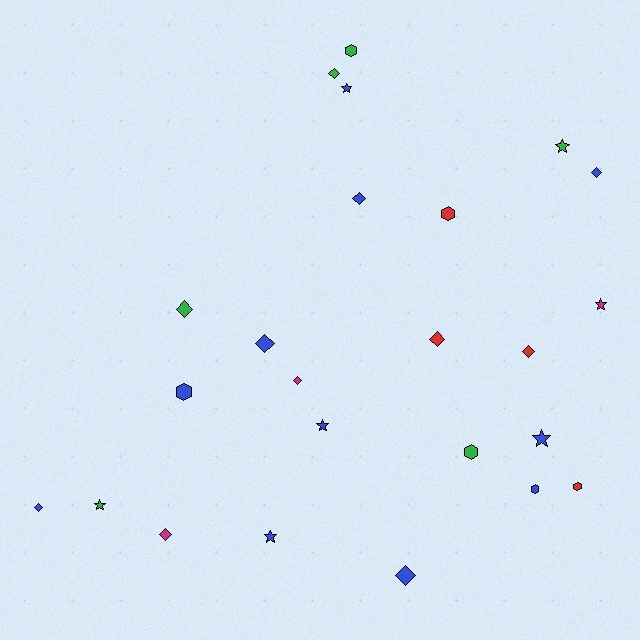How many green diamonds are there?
There are 2 green diamonds.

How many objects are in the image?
There are 24 objects.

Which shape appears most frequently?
Diamond, with 11 objects.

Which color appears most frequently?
Blue, with 11 objects.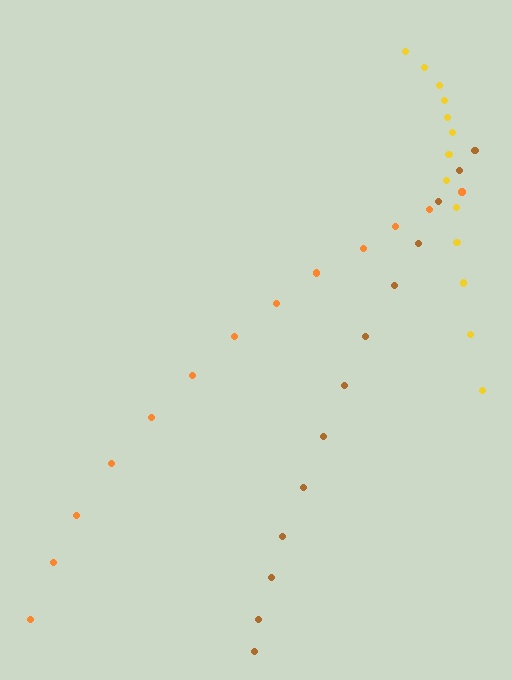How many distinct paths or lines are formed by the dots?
There are 3 distinct paths.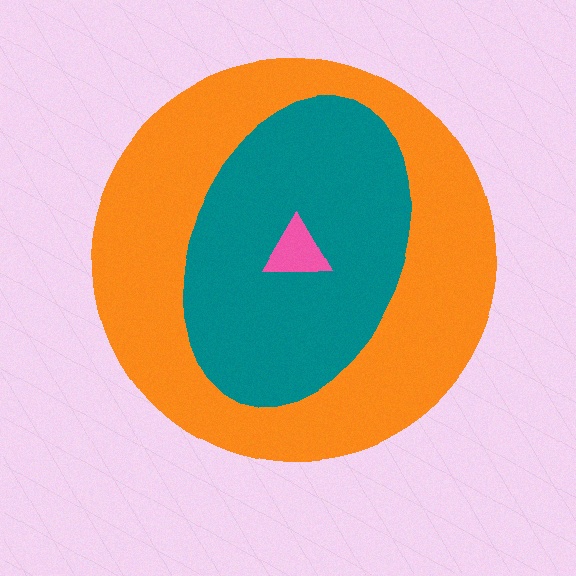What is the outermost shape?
The orange circle.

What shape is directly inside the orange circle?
The teal ellipse.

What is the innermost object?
The pink triangle.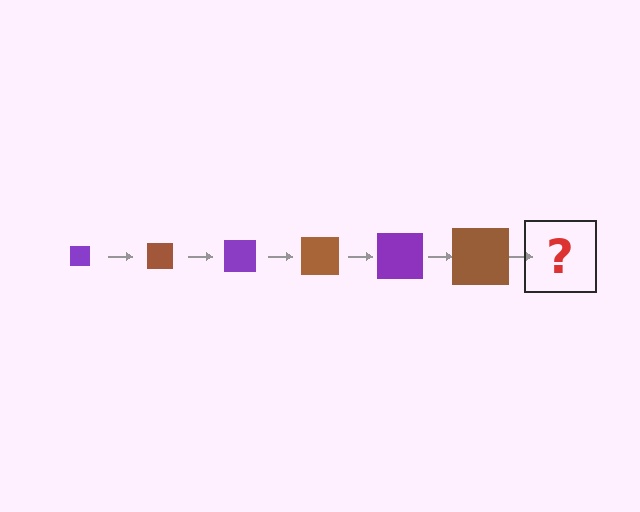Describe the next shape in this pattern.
It should be a purple square, larger than the previous one.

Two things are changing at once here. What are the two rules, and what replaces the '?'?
The two rules are that the square grows larger each step and the color cycles through purple and brown. The '?' should be a purple square, larger than the previous one.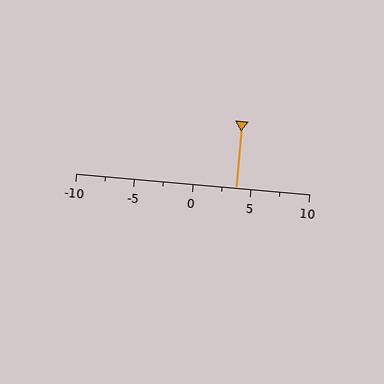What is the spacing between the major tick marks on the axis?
The major ticks are spaced 5 apart.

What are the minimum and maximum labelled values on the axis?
The axis runs from -10 to 10.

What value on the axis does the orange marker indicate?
The marker indicates approximately 3.8.